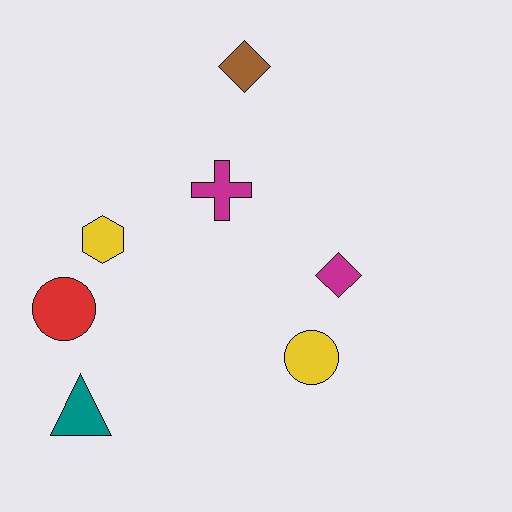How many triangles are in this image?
There is 1 triangle.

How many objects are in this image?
There are 7 objects.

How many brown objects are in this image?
There is 1 brown object.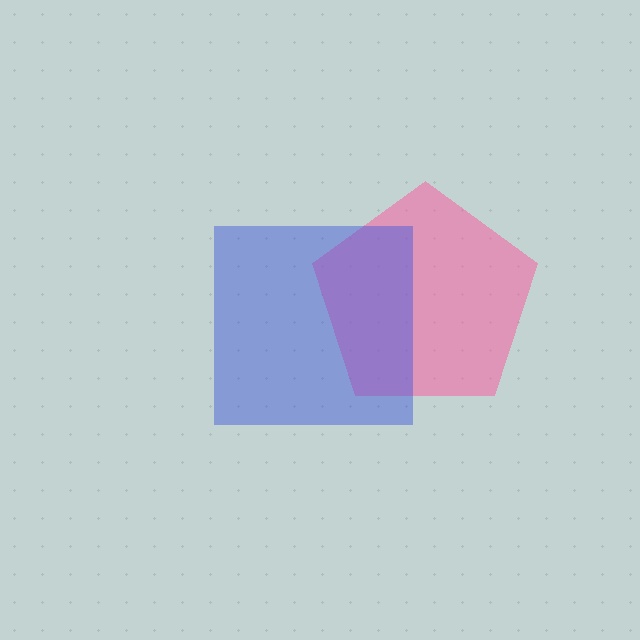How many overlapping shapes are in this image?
There are 2 overlapping shapes in the image.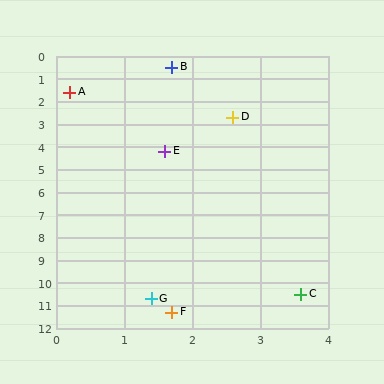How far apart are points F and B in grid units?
Points F and B are about 10.8 grid units apart.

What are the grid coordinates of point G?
Point G is at approximately (1.4, 10.7).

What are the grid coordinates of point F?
Point F is at approximately (1.7, 11.3).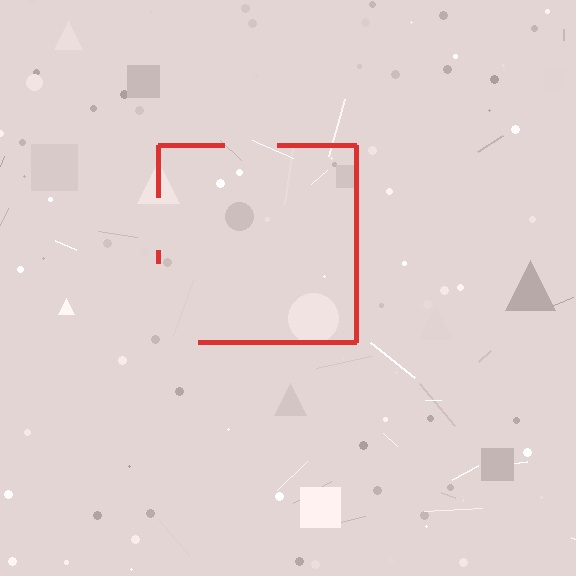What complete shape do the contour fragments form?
The contour fragments form a square.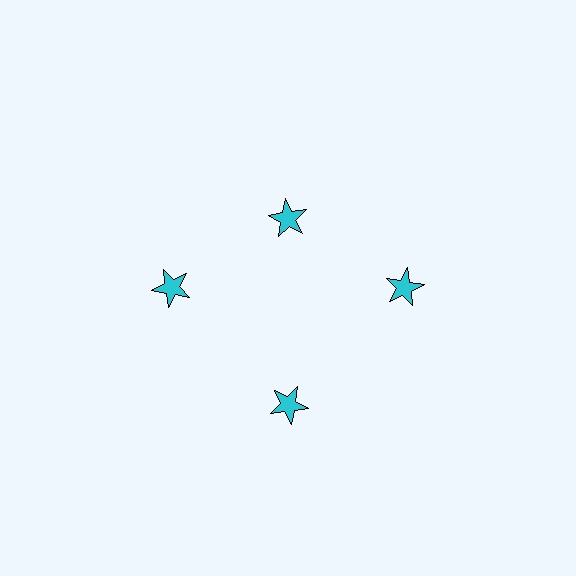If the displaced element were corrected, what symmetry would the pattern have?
It would have 4-fold rotational symmetry — the pattern would map onto itself every 90 degrees.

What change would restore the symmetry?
The symmetry would be restored by moving it outward, back onto the ring so that all 4 stars sit at equal angles and equal distance from the center.